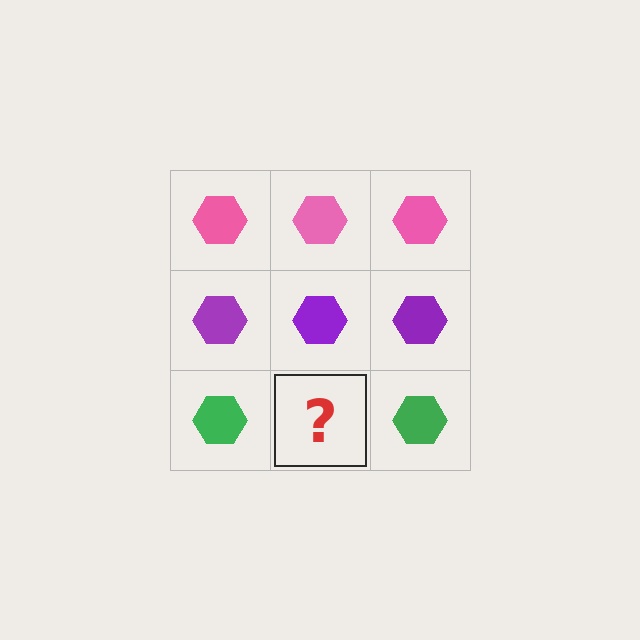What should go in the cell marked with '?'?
The missing cell should contain a green hexagon.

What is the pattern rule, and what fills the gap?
The rule is that each row has a consistent color. The gap should be filled with a green hexagon.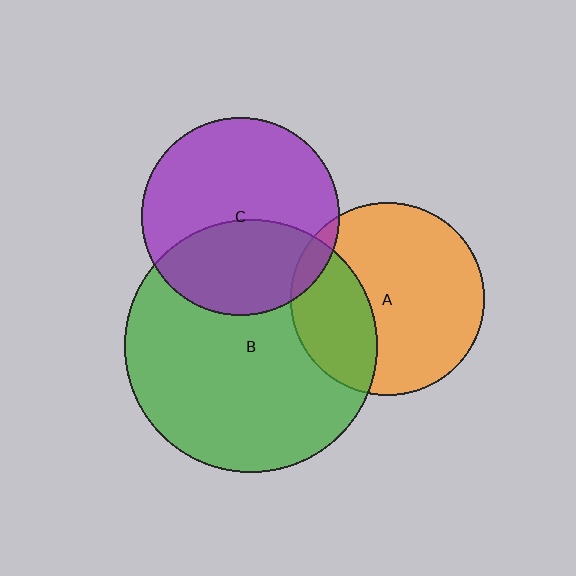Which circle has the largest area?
Circle B (green).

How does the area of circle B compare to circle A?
Approximately 1.7 times.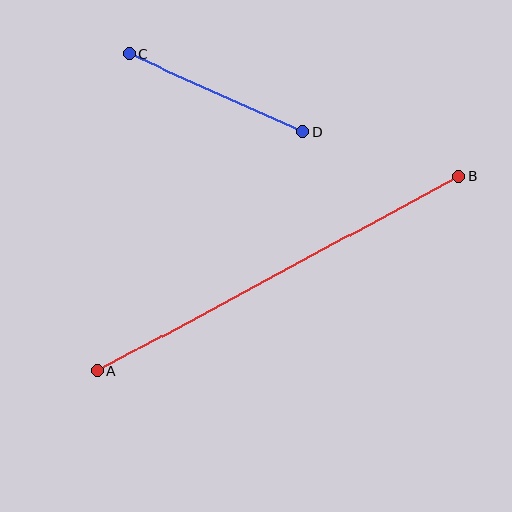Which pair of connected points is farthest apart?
Points A and B are farthest apart.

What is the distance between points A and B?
The distance is approximately 410 pixels.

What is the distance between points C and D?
The distance is approximately 190 pixels.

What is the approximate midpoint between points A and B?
The midpoint is at approximately (278, 274) pixels.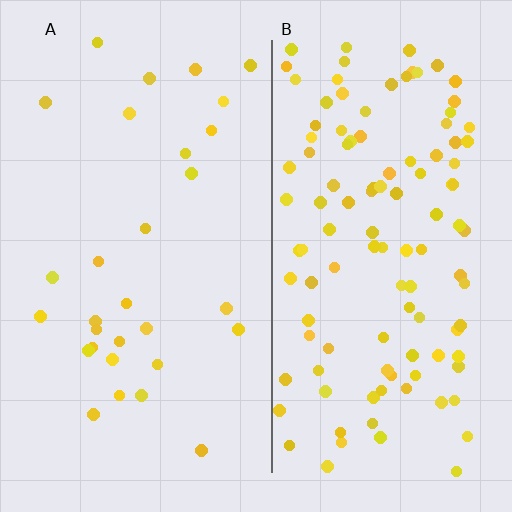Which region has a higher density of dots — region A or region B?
B (the right).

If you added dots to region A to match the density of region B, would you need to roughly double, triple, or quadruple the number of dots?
Approximately quadruple.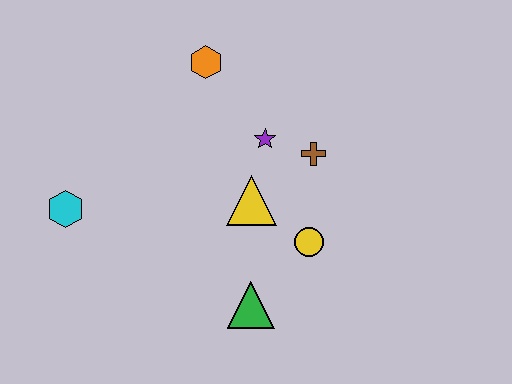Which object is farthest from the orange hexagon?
The green triangle is farthest from the orange hexagon.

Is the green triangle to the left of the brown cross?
Yes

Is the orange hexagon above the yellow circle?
Yes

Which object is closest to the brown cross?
The purple star is closest to the brown cross.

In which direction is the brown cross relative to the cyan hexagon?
The brown cross is to the right of the cyan hexagon.